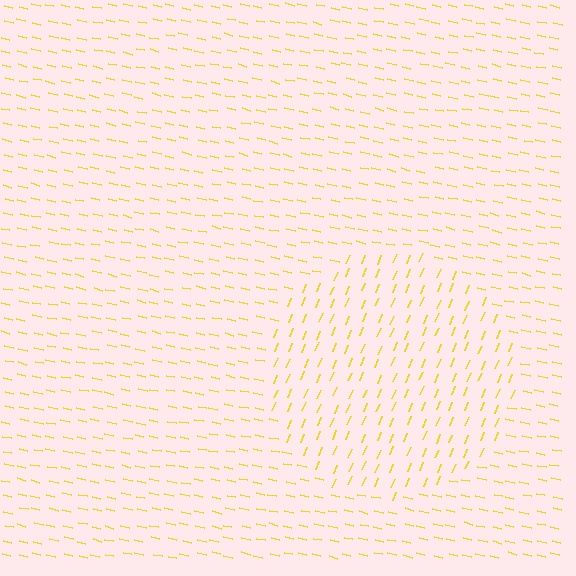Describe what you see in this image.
The image is filled with small yellow line segments. A circle region in the image has lines oriented differently from the surrounding lines, creating a visible texture boundary.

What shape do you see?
I see a circle.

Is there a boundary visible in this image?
Yes, there is a texture boundary formed by a change in line orientation.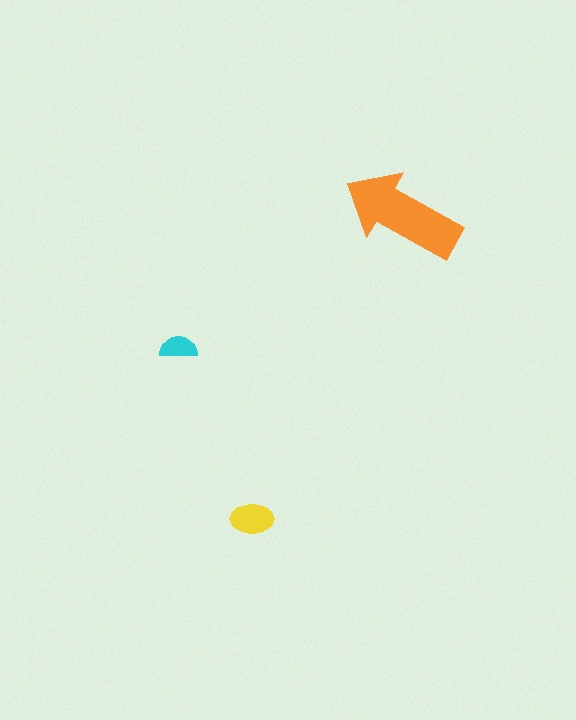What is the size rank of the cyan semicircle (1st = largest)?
3rd.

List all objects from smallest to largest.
The cyan semicircle, the yellow ellipse, the orange arrow.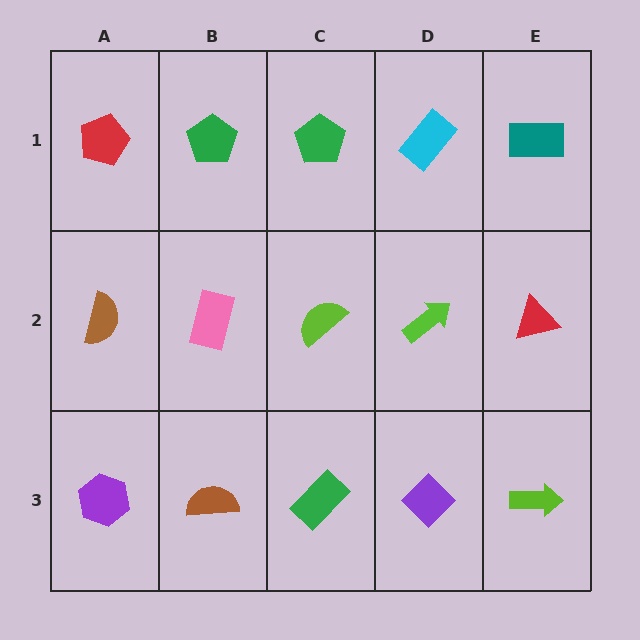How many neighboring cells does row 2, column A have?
3.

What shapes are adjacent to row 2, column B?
A green pentagon (row 1, column B), a brown semicircle (row 3, column B), a brown semicircle (row 2, column A), a lime semicircle (row 2, column C).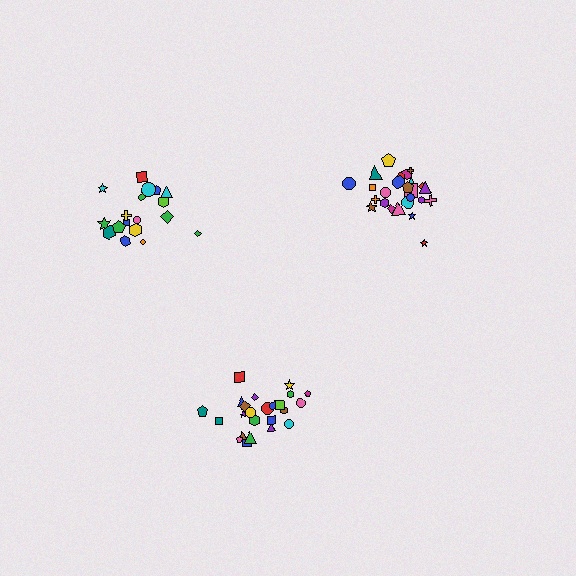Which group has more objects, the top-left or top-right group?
The top-right group.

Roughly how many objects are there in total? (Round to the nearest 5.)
Roughly 70 objects in total.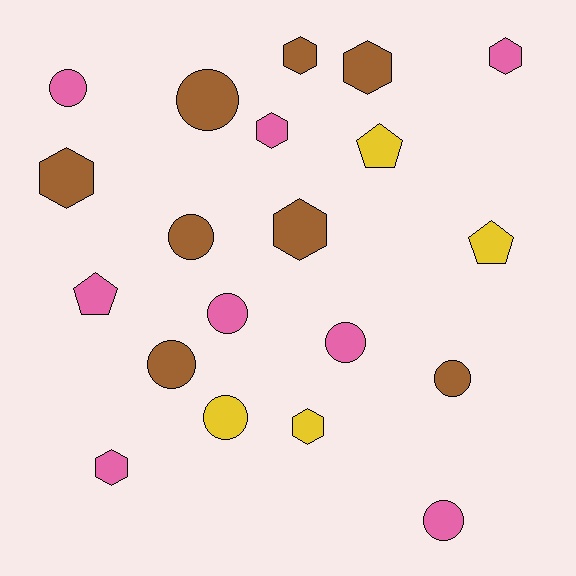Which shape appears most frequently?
Circle, with 9 objects.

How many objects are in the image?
There are 20 objects.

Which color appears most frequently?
Brown, with 8 objects.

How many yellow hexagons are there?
There is 1 yellow hexagon.